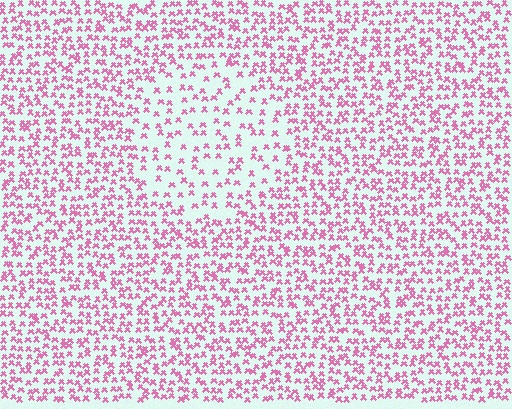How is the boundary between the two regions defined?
The boundary is defined by a change in element density (approximately 2.0x ratio). All elements are the same color, size, and shape.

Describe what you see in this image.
The image contains small pink elements arranged at two different densities. A circle-shaped region is visible where the elements are less densely packed than the surrounding area.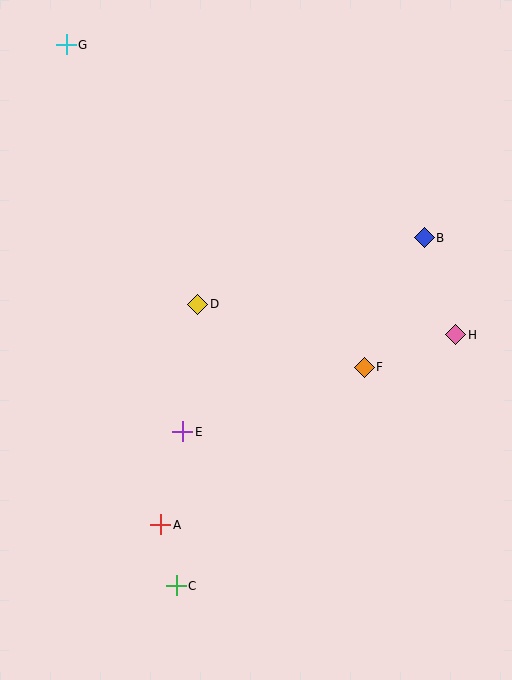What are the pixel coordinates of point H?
Point H is at (456, 335).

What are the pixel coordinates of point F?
Point F is at (364, 367).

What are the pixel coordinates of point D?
Point D is at (198, 304).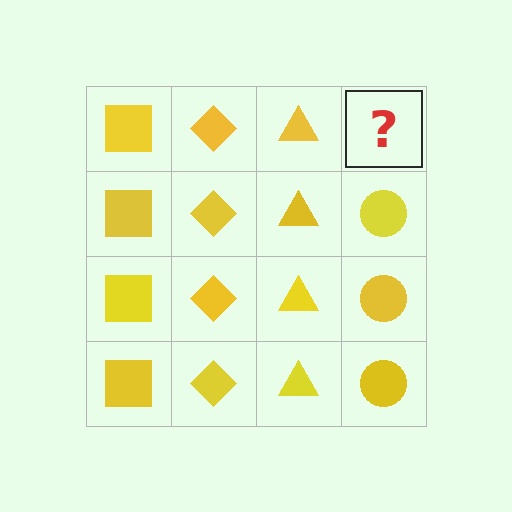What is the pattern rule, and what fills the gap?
The rule is that each column has a consistent shape. The gap should be filled with a yellow circle.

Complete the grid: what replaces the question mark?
The question mark should be replaced with a yellow circle.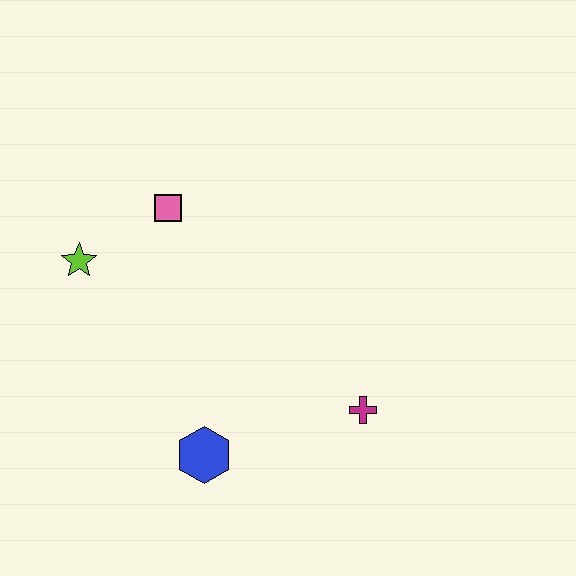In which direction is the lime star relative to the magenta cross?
The lime star is to the left of the magenta cross.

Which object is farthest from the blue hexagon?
The pink square is farthest from the blue hexagon.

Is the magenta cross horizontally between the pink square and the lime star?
No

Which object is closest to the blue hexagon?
The magenta cross is closest to the blue hexagon.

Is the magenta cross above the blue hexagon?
Yes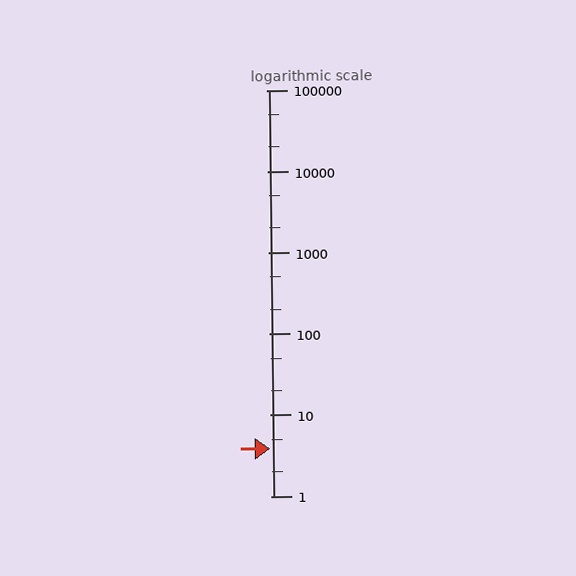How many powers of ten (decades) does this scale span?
The scale spans 5 decades, from 1 to 100000.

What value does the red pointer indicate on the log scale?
The pointer indicates approximately 3.8.